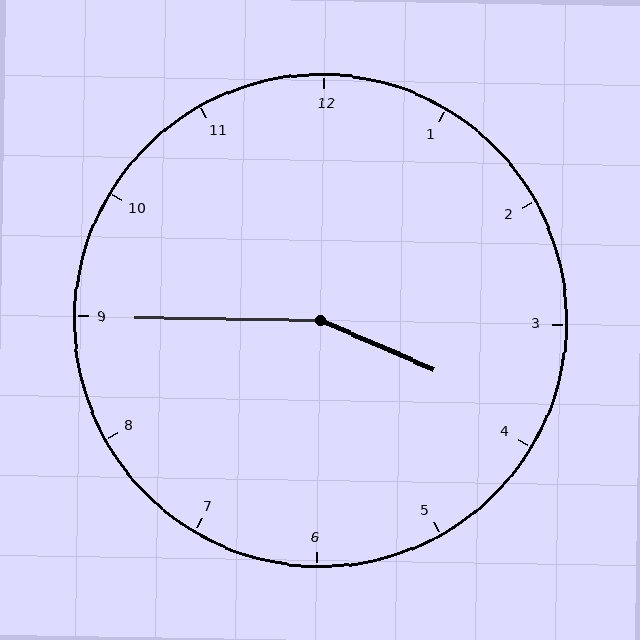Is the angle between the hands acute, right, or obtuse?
It is obtuse.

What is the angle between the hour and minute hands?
Approximately 158 degrees.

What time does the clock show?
3:45.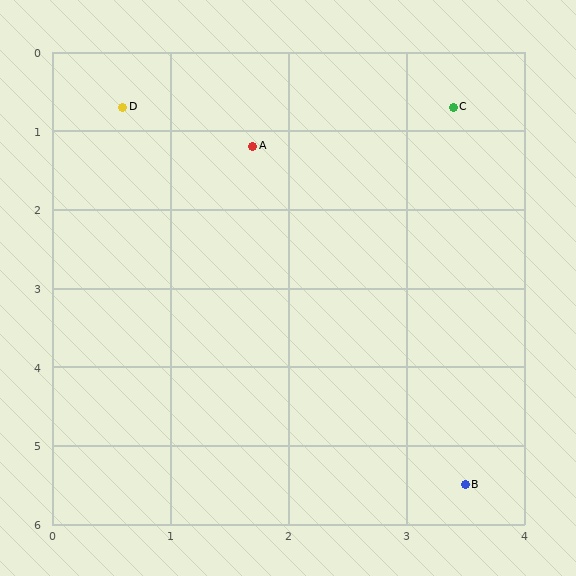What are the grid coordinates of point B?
Point B is at approximately (3.5, 5.5).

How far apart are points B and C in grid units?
Points B and C are about 4.8 grid units apart.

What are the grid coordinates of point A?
Point A is at approximately (1.7, 1.2).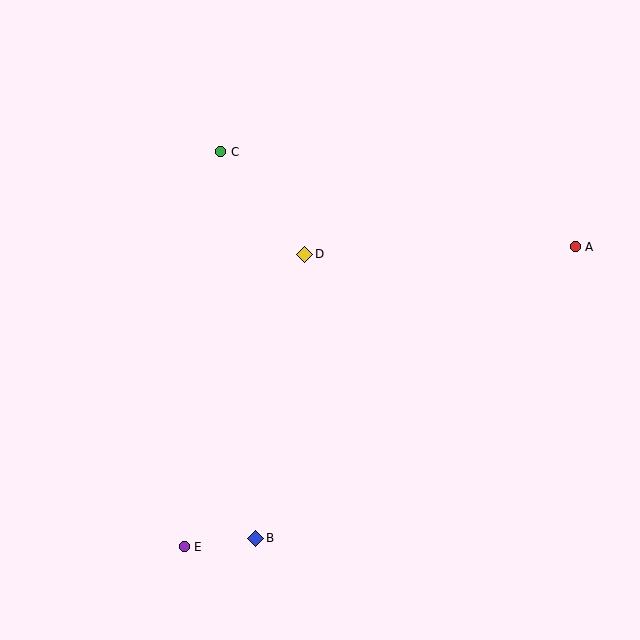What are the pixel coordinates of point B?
Point B is at (255, 538).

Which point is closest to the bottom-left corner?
Point E is closest to the bottom-left corner.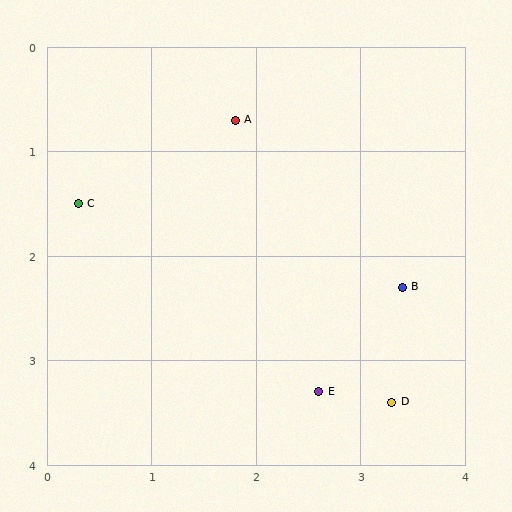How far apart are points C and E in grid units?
Points C and E are about 2.9 grid units apart.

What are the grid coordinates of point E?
Point E is at approximately (2.6, 3.3).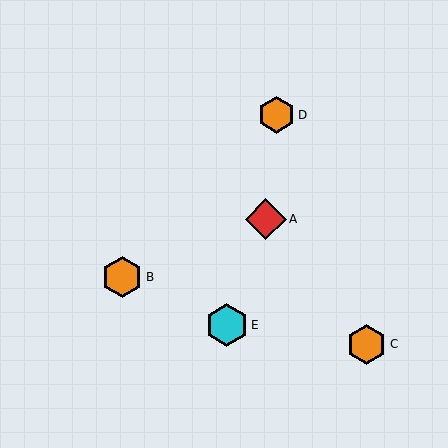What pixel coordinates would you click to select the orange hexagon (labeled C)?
Click at (367, 344) to select the orange hexagon C.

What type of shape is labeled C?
Shape C is an orange hexagon.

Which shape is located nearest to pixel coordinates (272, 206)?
The red diamond (labeled A) at (266, 219) is nearest to that location.